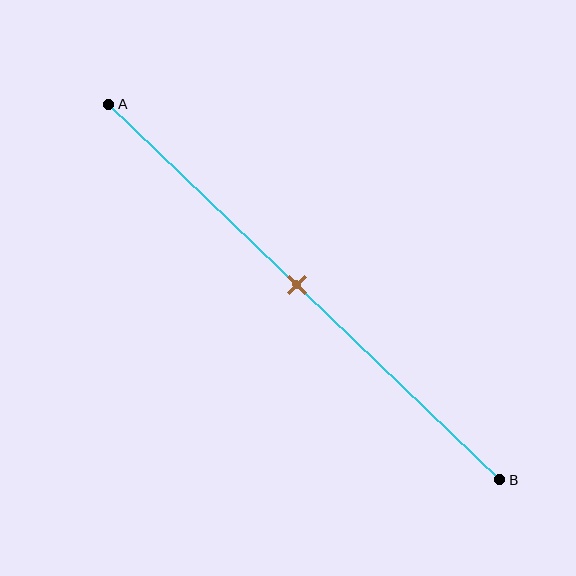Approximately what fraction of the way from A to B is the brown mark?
The brown mark is approximately 50% of the way from A to B.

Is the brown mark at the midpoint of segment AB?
Yes, the mark is approximately at the midpoint.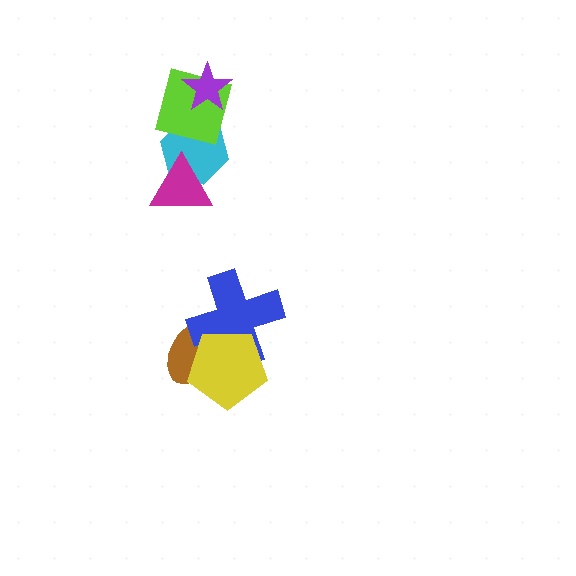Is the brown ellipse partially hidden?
Yes, it is partially covered by another shape.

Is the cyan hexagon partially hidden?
Yes, it is partially covered by another shape.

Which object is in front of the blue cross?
The yellow pentagon is in front of the blue cross.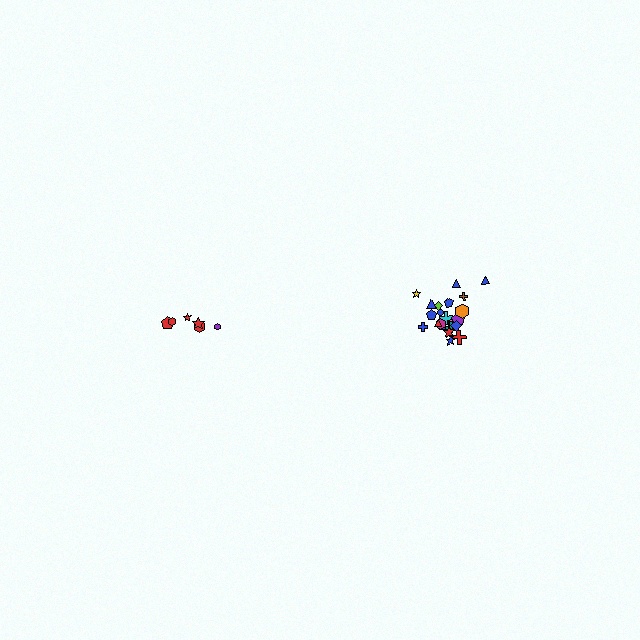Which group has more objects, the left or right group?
The right group.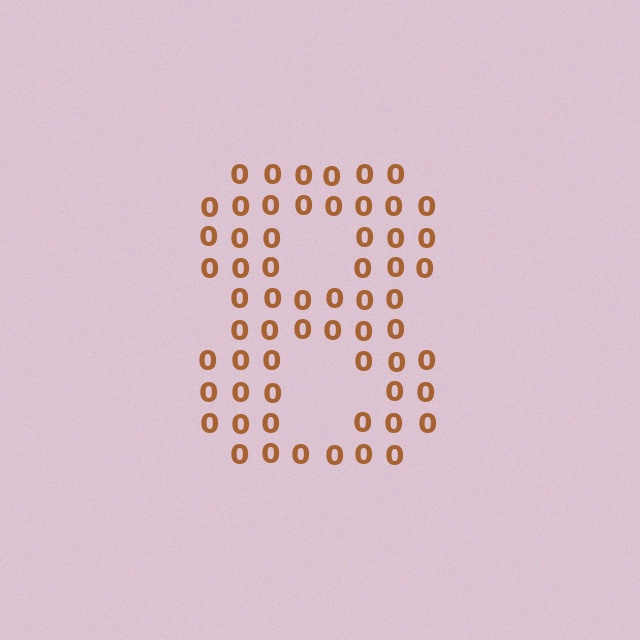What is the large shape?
The large shape is the digit 8.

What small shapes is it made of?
It is made of small digit 0's.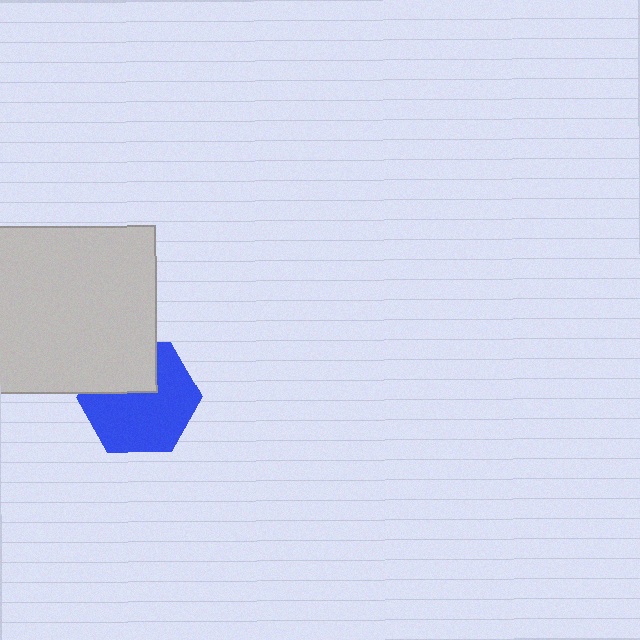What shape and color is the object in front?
The object in front is a light gray square.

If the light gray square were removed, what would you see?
You would see the complete blue hexagon.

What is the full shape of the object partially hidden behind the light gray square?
The partially hidden object is a blue hexagon.